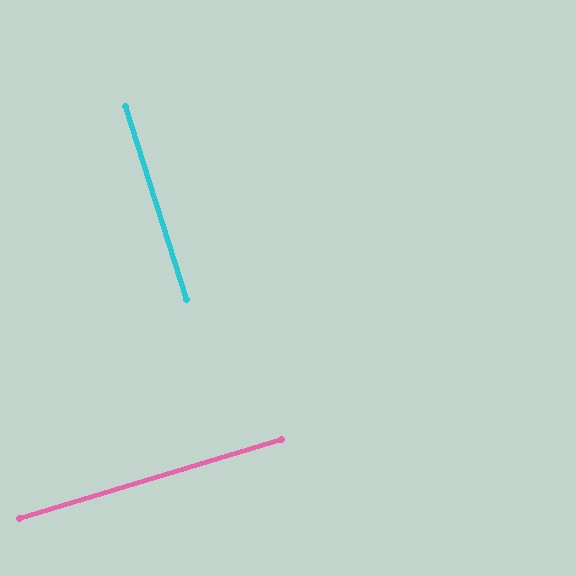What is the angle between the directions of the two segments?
Approximately 89 degrees.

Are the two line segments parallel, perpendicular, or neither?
Perpendicular — they meet at approximately 89°.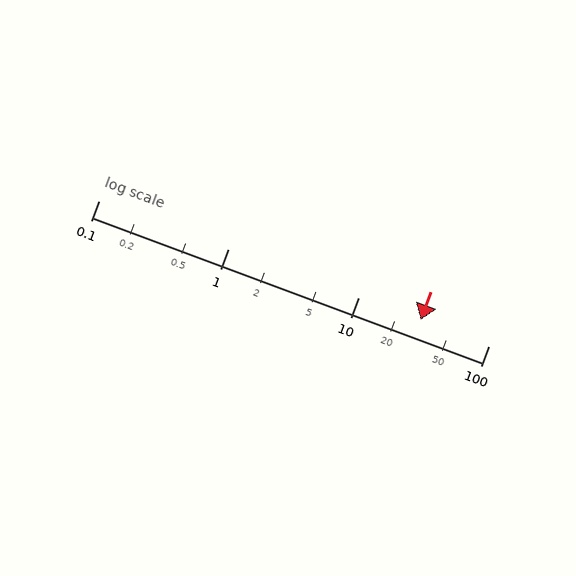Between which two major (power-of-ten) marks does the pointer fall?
The pointer is between 10 and 100.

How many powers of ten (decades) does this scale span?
The scale spans 3 decades, from 0.1 to 100.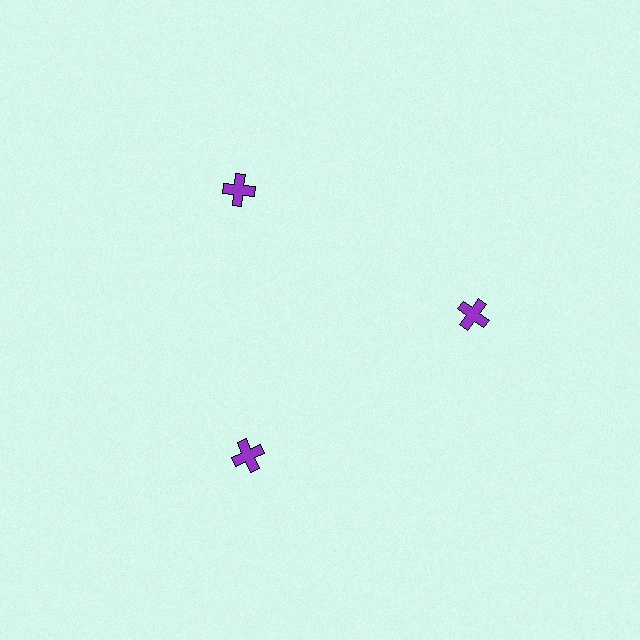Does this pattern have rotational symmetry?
Yes, this pattern has 3-fold rotational symmetry. It looks the same after rotating 120 degrees around the center.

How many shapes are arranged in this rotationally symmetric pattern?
There are 3 shapes, arranged in 3 groups of 1.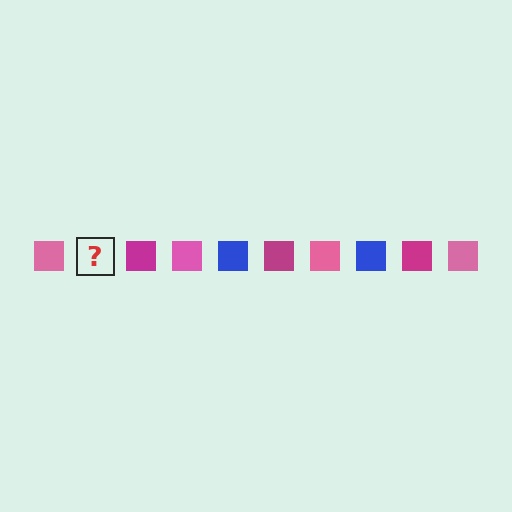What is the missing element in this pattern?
The missing element is a blue square.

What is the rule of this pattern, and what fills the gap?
The rule is that the pattern cycles through pink, blue, magenta squares. The gap should be filled with a blue square.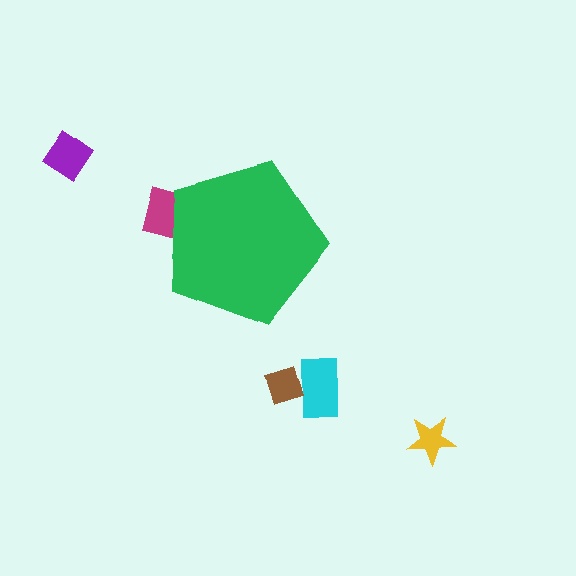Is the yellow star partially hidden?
No, the yellow star is fully visible.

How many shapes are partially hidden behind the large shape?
1 shape is partially hidden.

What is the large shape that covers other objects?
A green pentagon.